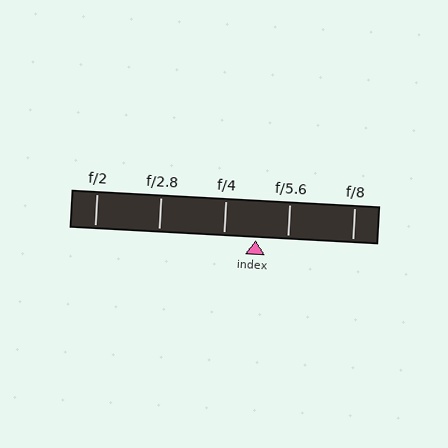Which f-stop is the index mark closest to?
The index mark is closest to f/5.6.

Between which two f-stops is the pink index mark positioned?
The index mark is between f/4 and f/5.6.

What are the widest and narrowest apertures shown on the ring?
The widest aperture shown is f/2 and the narrowest is f/8.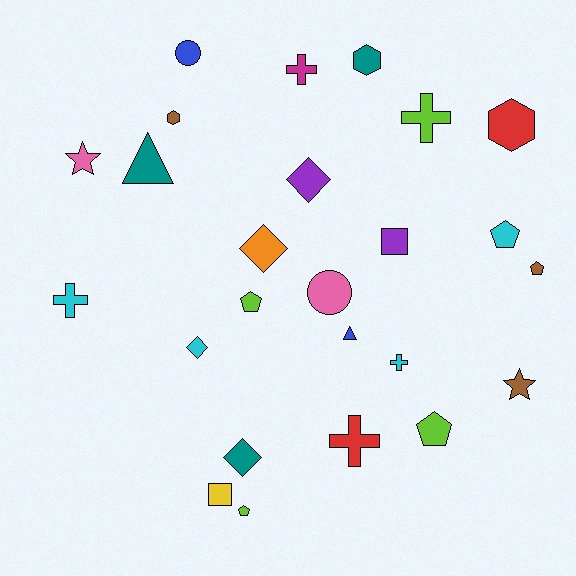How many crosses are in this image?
There are 5 crosses.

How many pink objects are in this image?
There are 2 pink objects.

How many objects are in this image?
There are 25 objects.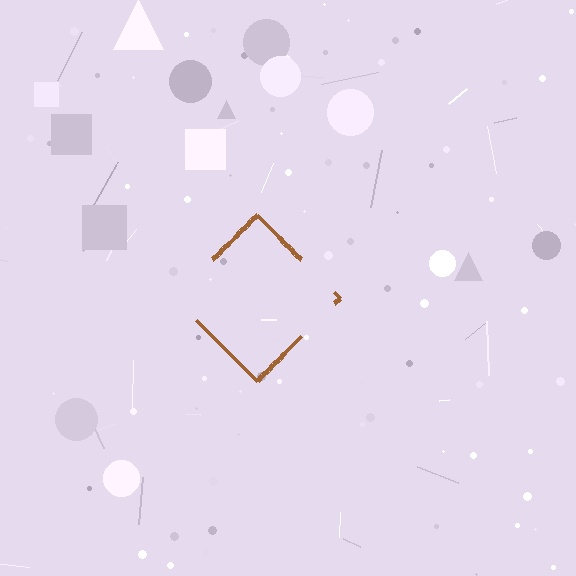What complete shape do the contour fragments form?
The contour fragments form a diamond.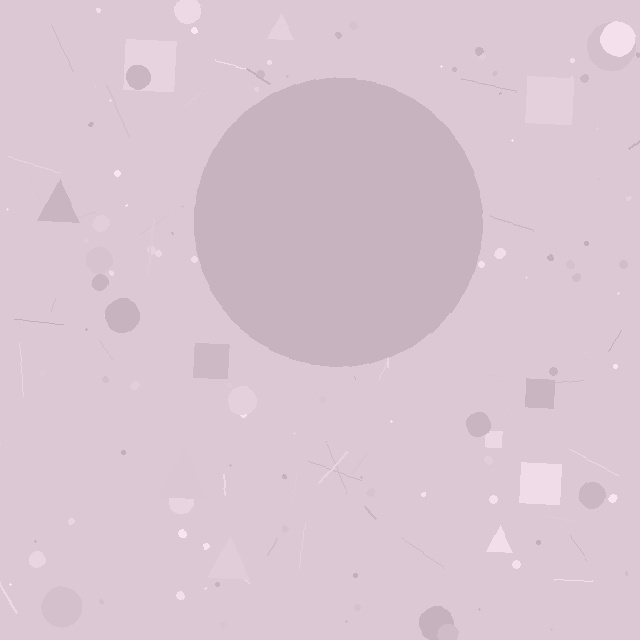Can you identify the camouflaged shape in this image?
The camouflaged shape is a circle.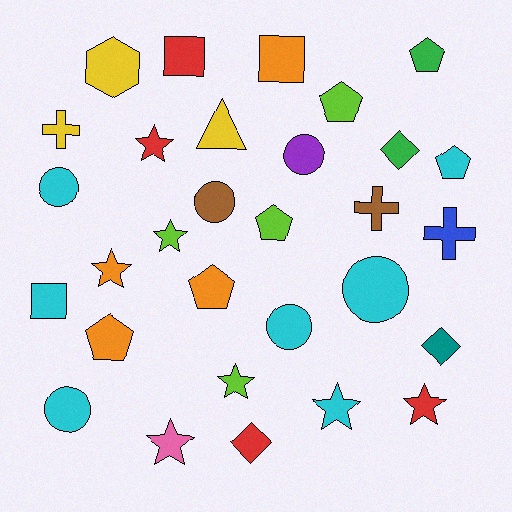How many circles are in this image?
There are 6 circles.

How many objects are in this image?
There are 30 objects.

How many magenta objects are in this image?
There are no magenta objects.